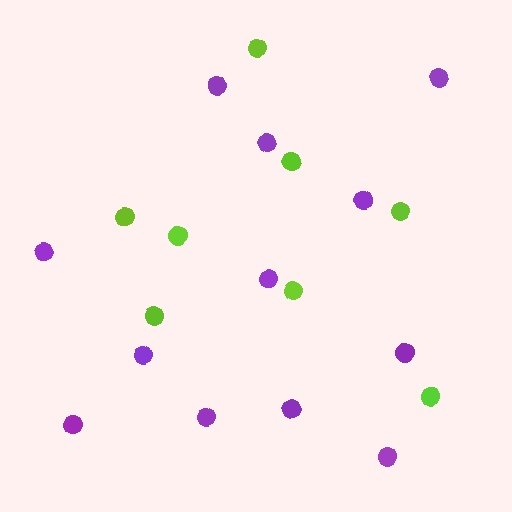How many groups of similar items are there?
There are 2 groups: one group of lime circles (8) and one group of purple circles (12).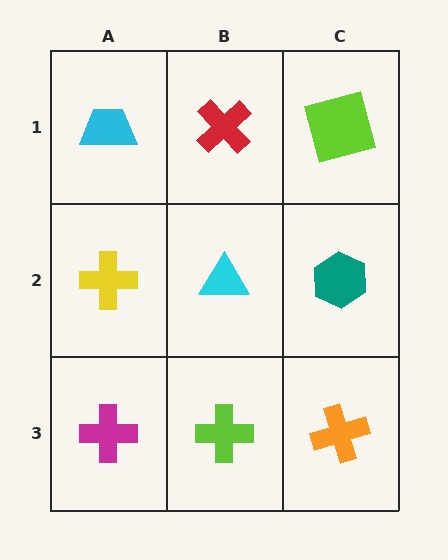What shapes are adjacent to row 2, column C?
A lime square (row 1, column C), an orange cross (row 3, column C), a cyan triangle (row 2, column B).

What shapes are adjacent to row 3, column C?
A teal hexagon (row 2, column C), a lime cross (row 3, column B).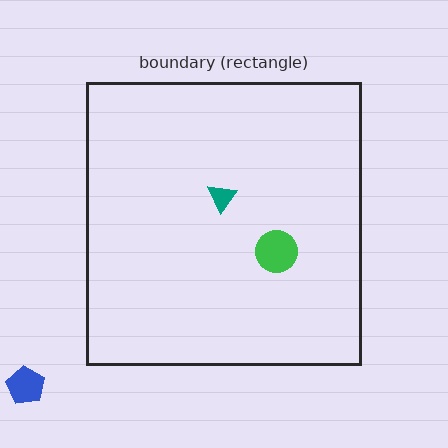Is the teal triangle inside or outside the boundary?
Inside.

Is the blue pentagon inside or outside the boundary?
Outside.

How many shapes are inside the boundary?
2 inside, 1 outside.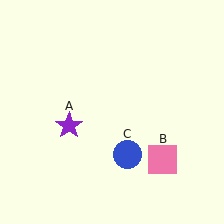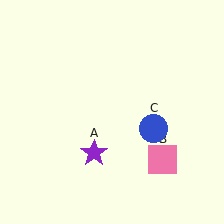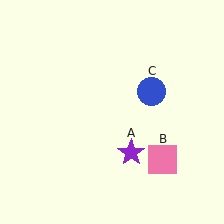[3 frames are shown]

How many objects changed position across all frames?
2 objects changed position: purple star (object A), blue circle (object C).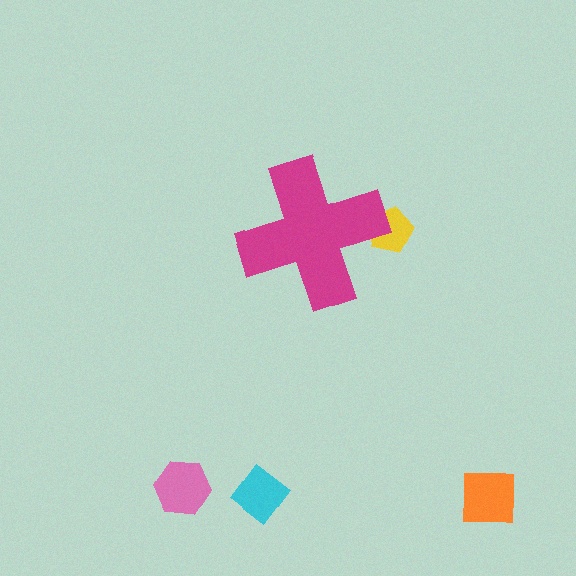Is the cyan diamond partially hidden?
No, the cyan diamond is fully visible.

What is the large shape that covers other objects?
A magenta cross.